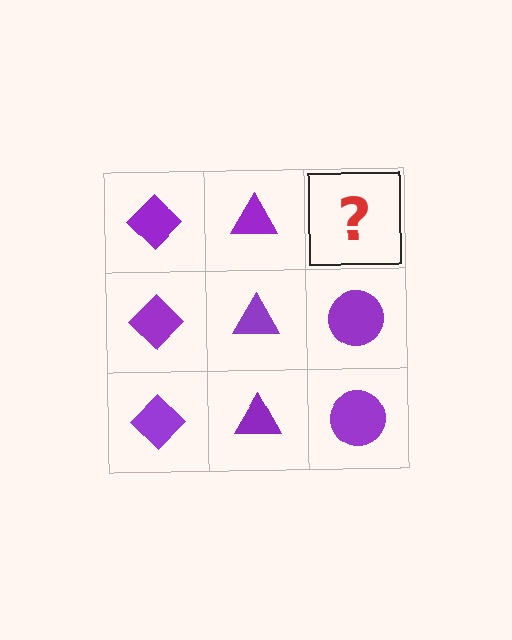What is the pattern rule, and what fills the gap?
The rule is that each column has a consistent shape. The gap should be filled with a purple circle.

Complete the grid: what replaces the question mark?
The question mark should be replaced with a purple circle.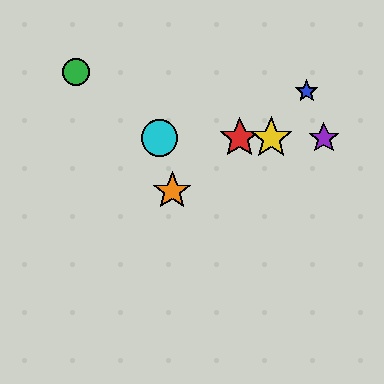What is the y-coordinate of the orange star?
The orange star is at y≈191.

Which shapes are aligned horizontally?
The red star, the yellow star, the purple star, the cyan circle are aligned horizontally.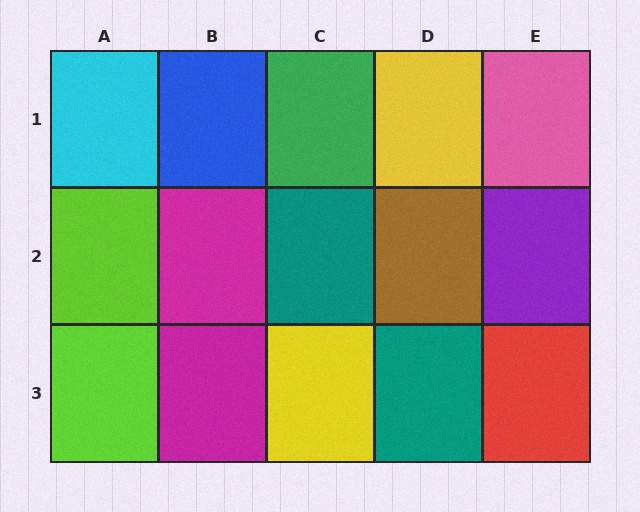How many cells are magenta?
2 cells are magenta.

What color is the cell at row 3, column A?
Lime.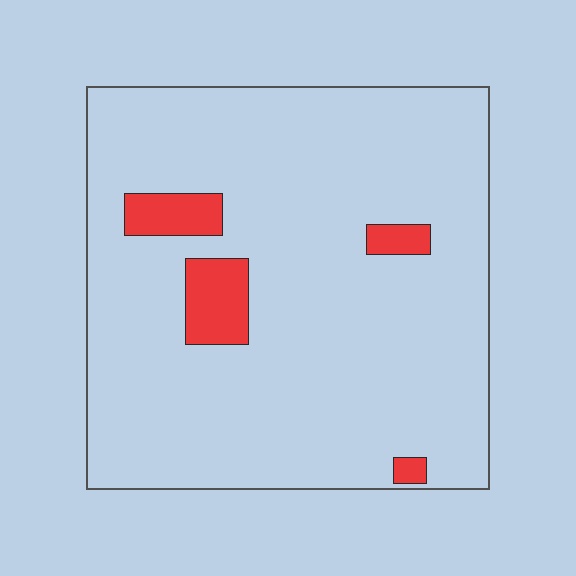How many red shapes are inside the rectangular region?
4.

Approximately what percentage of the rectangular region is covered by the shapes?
Approximately 10%.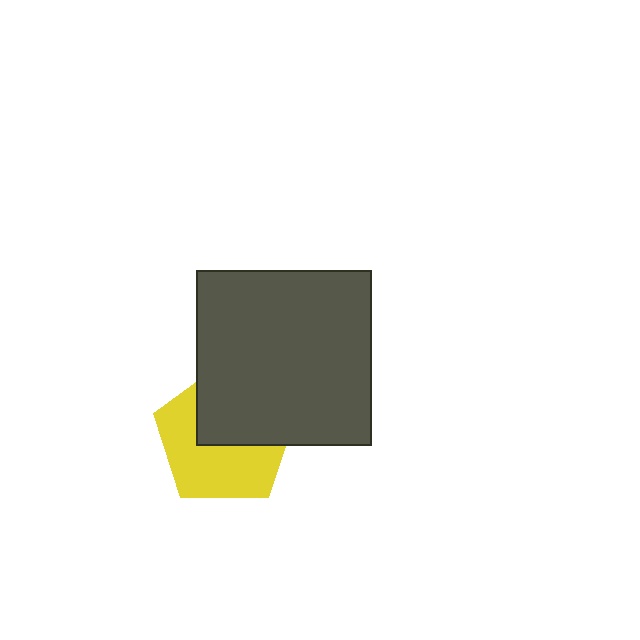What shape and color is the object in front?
The object in front is a dark gray square.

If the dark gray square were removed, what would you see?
You would see the complete yellow pentagon.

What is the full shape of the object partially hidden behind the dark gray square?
The partially hidden object is a yellow pentagon.